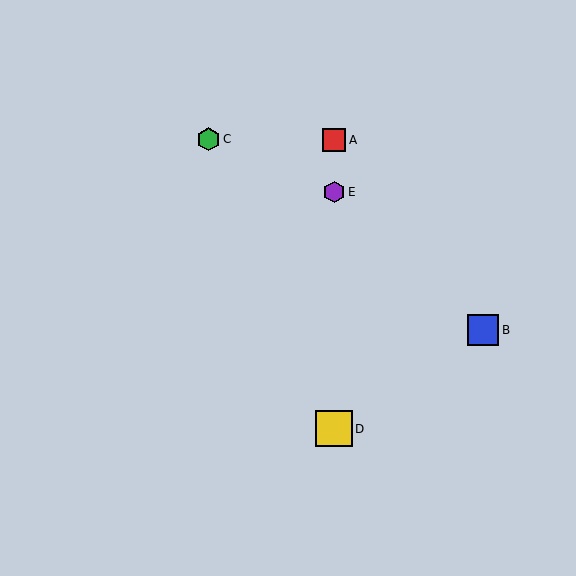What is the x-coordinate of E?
Object E is at x≈334.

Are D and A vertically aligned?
Yes, both are at x≈334.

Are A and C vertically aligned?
No, A is at x≈334 and C is at x≈209.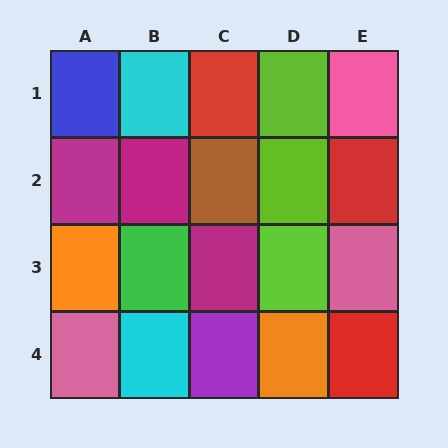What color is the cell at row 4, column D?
Orange.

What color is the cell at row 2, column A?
Magenta.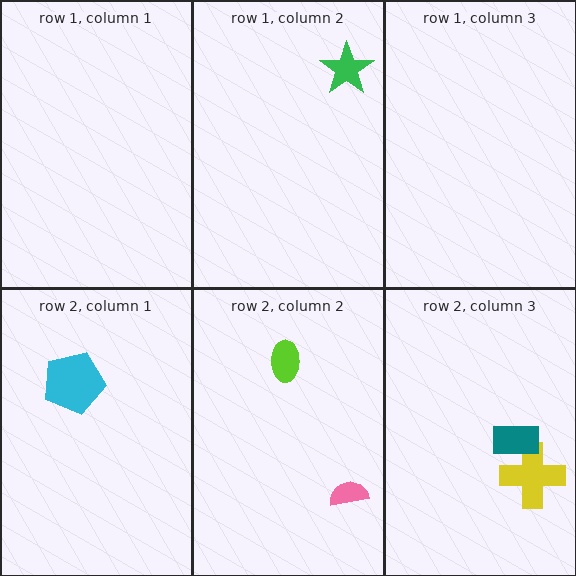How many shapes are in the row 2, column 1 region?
1.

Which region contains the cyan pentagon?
The row 2, column 1 region.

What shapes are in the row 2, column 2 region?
The lime ellipse, the pink semicircle.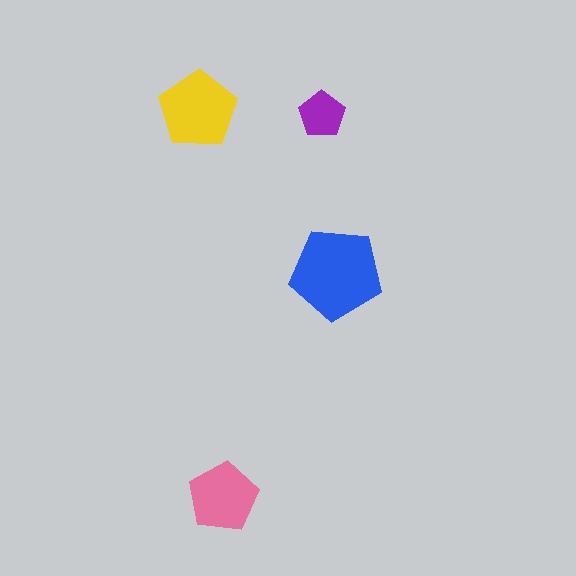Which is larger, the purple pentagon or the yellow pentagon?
The yellow one.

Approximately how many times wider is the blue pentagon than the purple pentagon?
About 2 times wider.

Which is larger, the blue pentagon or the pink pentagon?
The blue one.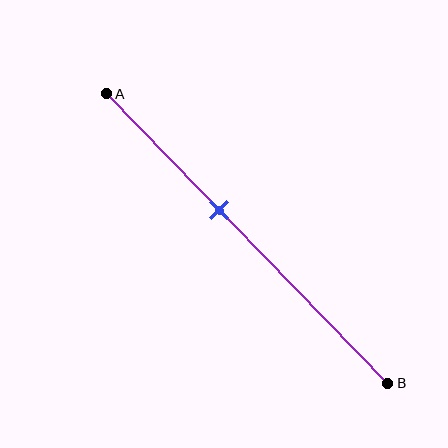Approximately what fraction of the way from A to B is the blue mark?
The blue mark is approximately 40% of the way from A to B.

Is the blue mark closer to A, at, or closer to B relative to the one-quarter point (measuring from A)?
The blue mark is closer to point B than the one-quarter point of segment AB.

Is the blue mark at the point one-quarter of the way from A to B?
No, the mark is at about 40% from A, not at the 25% one-quarter point.